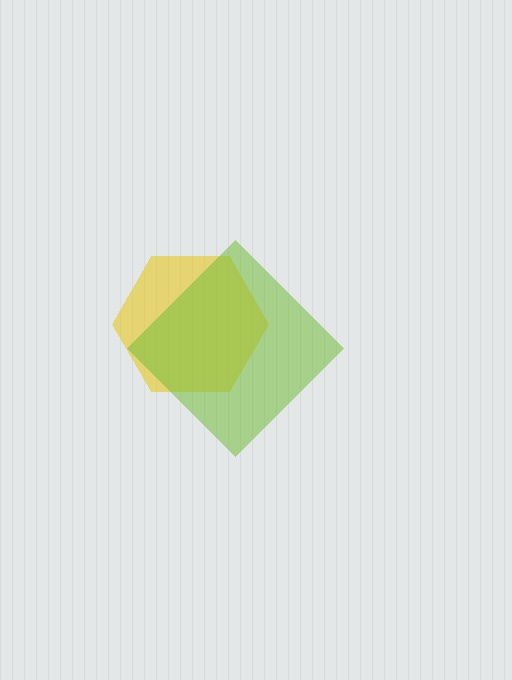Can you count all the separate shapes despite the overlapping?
Yes, there are 2 separate shapes.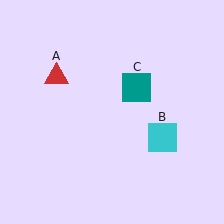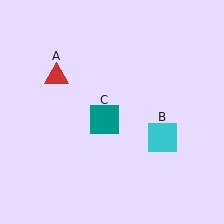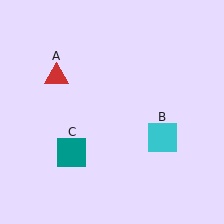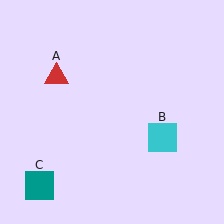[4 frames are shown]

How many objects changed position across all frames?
1 object changed position: teal square (object C).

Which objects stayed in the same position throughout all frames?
Red triangle (object A) and cyan square (object B) remained stationary.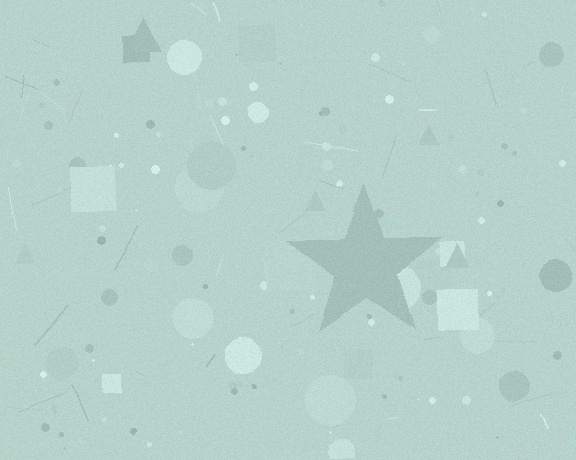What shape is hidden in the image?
A star is hidden in the image.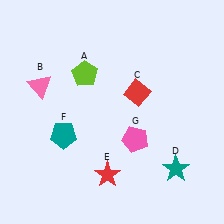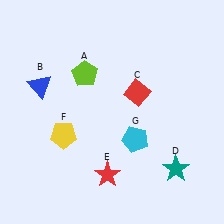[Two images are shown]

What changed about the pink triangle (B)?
In Image 1, B is pink. In Image 2, it changed to blue.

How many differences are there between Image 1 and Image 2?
There are 3 differences between the two images.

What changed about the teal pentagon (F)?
In Image 1, F is teal. In Image 2, it changed to yellow.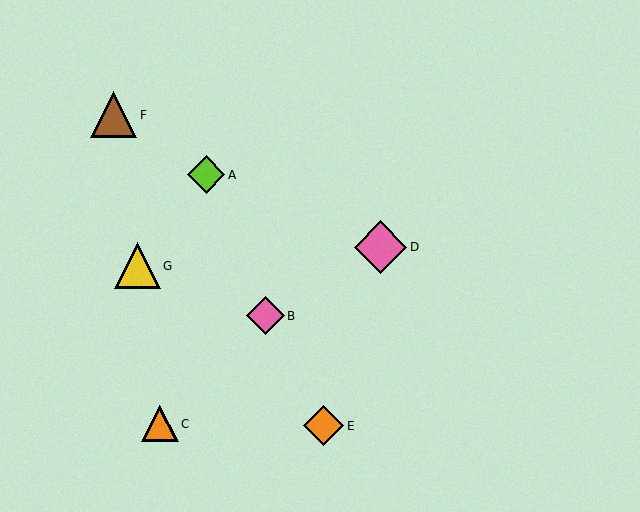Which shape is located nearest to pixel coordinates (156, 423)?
The orange triangle (labeled C) at (160, 424) is nearest to that location.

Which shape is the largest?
The pink diamond (labeled D) is the largest.